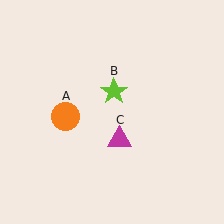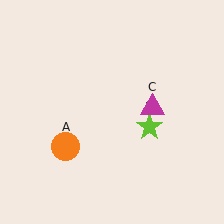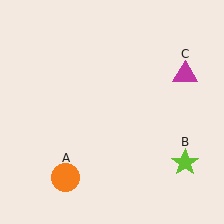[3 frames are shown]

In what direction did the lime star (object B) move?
The lime star (object B) moved down and to the right.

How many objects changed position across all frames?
3 objects changed position: orange circle (object A), lime star (object B), magenta triangle (object C).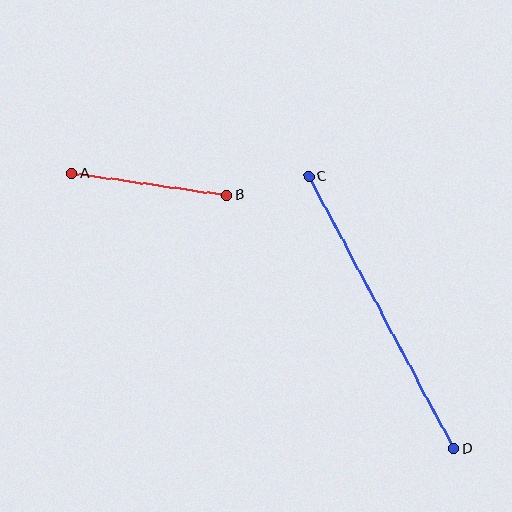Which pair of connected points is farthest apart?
Points C and D are farthest apart.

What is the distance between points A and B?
The distance is approximately 156 pixels.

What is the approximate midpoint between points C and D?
The midpoint is at approximately (381, 313) pixels.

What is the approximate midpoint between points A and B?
The midpoint is at approximately (149, 184) pixels.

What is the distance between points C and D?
The distance is approximately 308 pixels.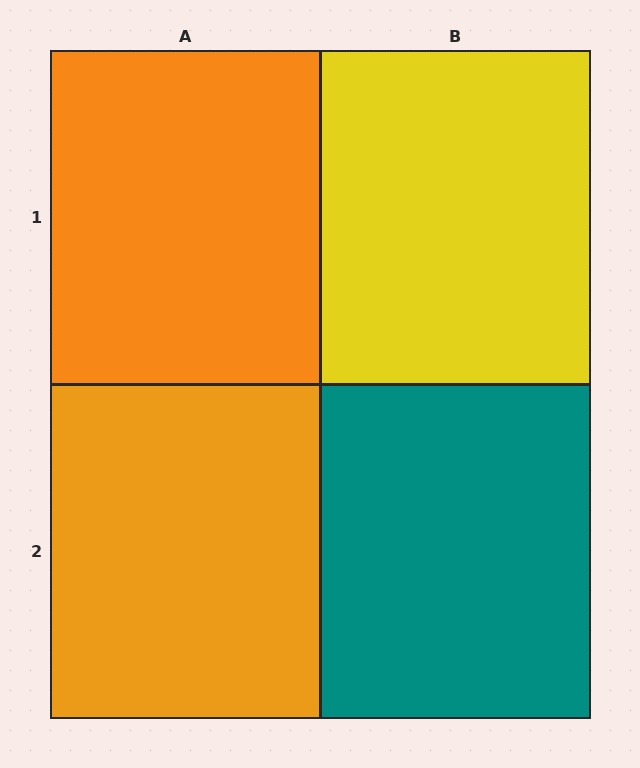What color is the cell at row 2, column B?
Teal.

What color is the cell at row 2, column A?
Orange.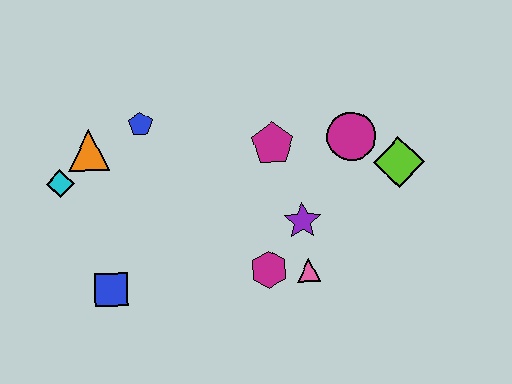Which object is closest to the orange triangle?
The cyan diamond is closest to the orange triangle.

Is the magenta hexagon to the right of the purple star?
No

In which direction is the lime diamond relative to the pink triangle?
The lime diamond is above the pink triangle.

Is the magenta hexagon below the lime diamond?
Yes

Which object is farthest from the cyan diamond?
The lime diamond is farthest from the cyan diamond.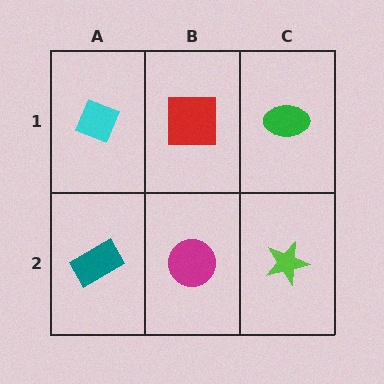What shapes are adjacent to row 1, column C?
A lime star (row 2, column C), a red square (row 1, column B).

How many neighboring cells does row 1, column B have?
3.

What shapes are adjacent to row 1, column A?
A teal rectangle (row 2, column A), a red square (row 1, column B).